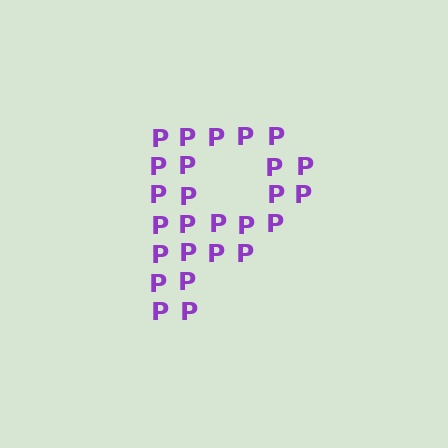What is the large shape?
The large shape is the letter P.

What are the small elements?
The small elements are letter P's.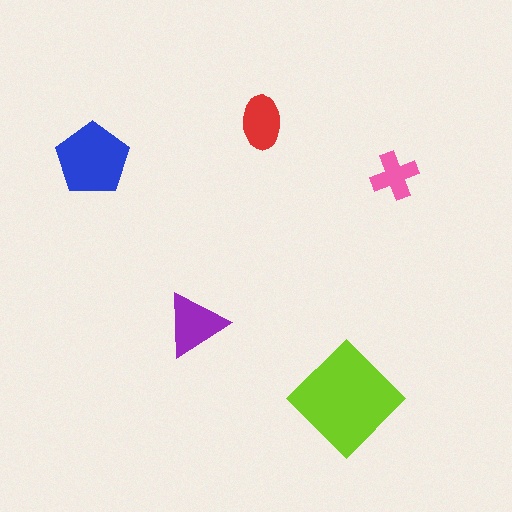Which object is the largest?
The lime diamond.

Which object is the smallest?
The pink cross.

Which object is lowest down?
The lime diamond is bottommost.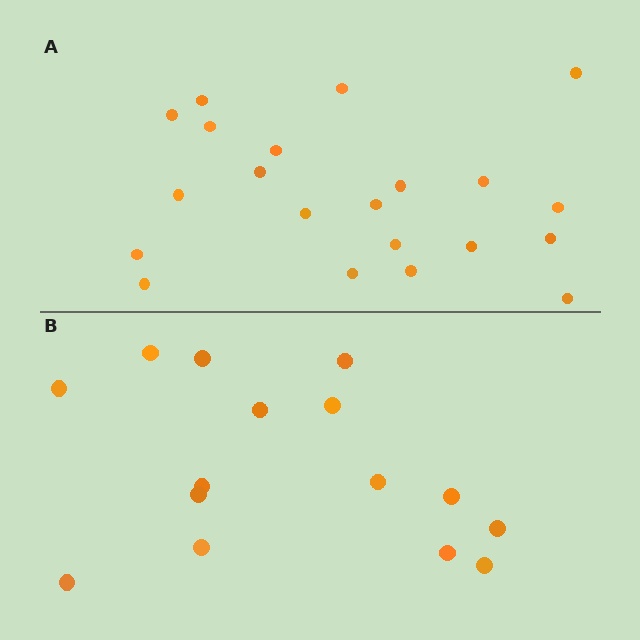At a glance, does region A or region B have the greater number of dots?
Region A (the top region) has more dots.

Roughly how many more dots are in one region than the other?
Region A has about 6 more dots than region B.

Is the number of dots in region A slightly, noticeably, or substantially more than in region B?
Region A has noticeably more, but not dramatically so. The ratio is roughly 1.4 to 1.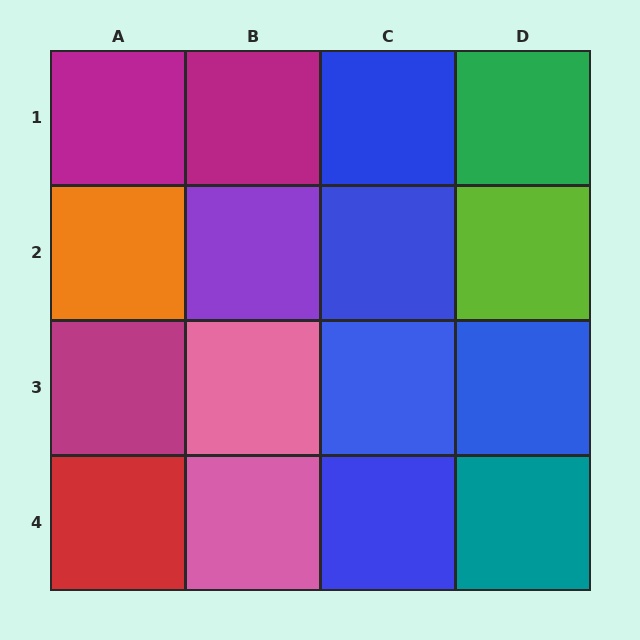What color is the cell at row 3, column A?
Magenta.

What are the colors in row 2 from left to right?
Orange, purple, blue, lime.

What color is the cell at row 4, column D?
Teal.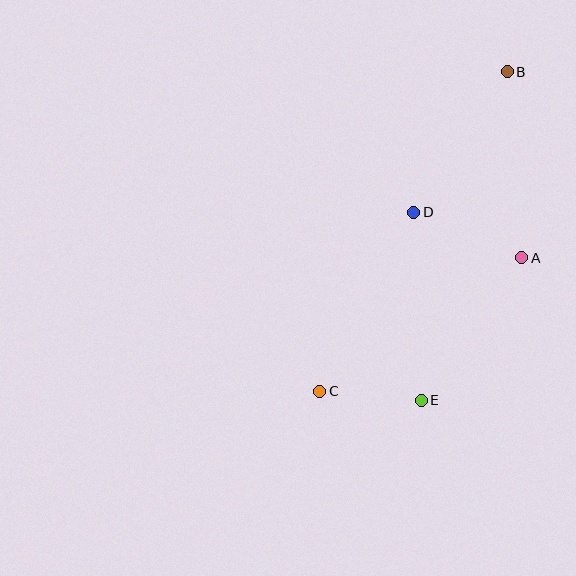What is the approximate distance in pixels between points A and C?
The distance between A and C is approximately 242 pixels.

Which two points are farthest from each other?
Points B and C are farthest from each other.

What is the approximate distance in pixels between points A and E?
The distance between A and E is approximately 175 pixels.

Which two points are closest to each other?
Points C and E are closest to each other.